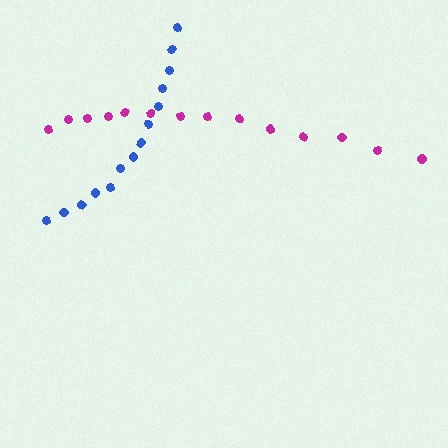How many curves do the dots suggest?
There are 2 distinct paths.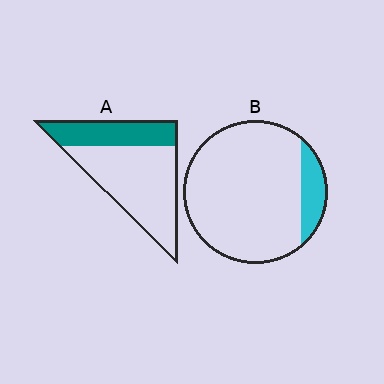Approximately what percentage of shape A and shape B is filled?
A is approximately 35% and B is approximately 15%.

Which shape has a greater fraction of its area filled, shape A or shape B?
Shape A.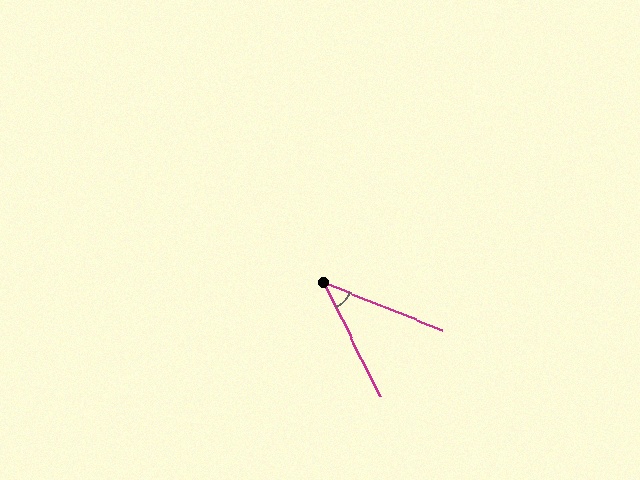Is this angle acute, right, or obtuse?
It is acute.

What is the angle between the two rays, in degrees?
Approximately 42 degrees.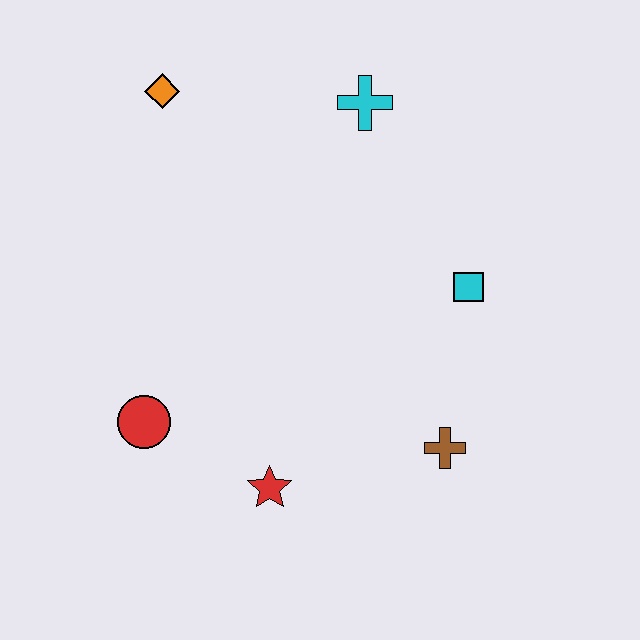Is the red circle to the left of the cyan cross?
Yes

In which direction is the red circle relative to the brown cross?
The red circle is to the left of the brown cross.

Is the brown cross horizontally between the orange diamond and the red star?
No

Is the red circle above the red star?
Yes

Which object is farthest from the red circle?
The cyan cross is farthest from the red circle.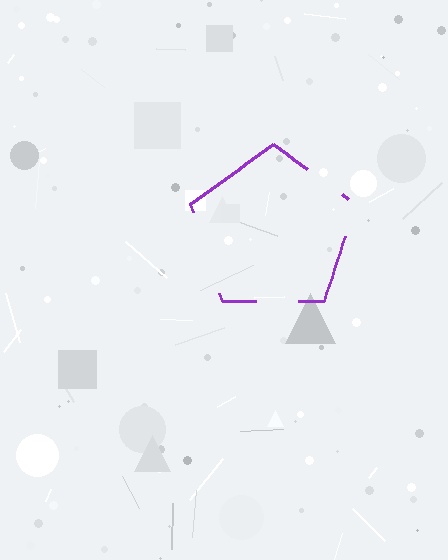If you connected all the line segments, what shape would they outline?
They would outline a pentagon.